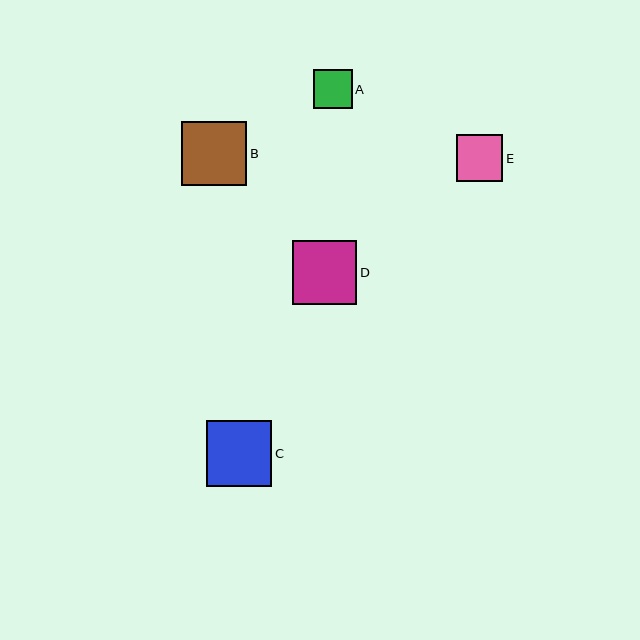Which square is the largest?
Square C is the largest with a size of approximately 66 pixels.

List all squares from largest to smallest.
From largest to smallest: C, B, D, E, A.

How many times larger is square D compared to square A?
Square D is approximately 1.7 times the size of square A.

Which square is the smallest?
Square A is the smallest with a size of approximately 38 pixels.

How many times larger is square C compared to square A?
Square C is approximately 1.7 times the size of square A.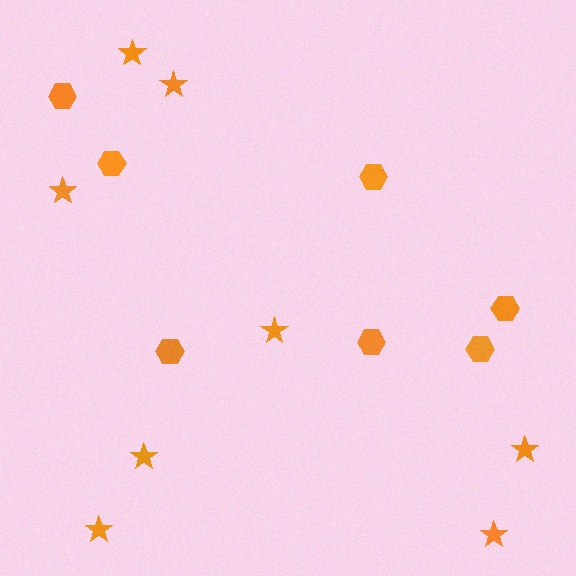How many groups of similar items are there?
There are 2 groups: one group of stars (8) and one group of hexagons (7).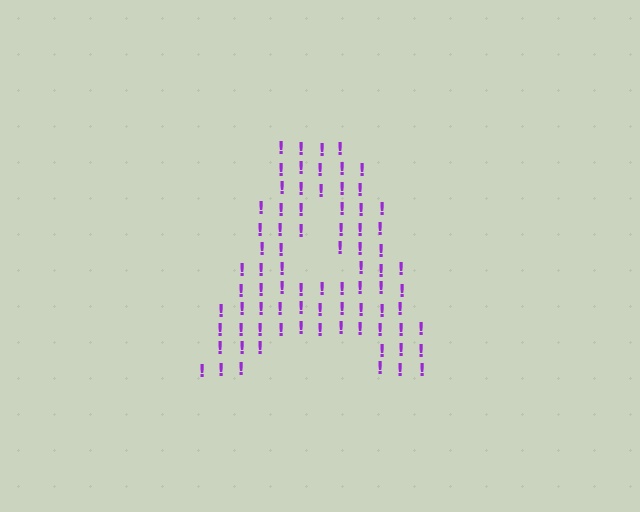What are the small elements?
The small elements are exclamation marks.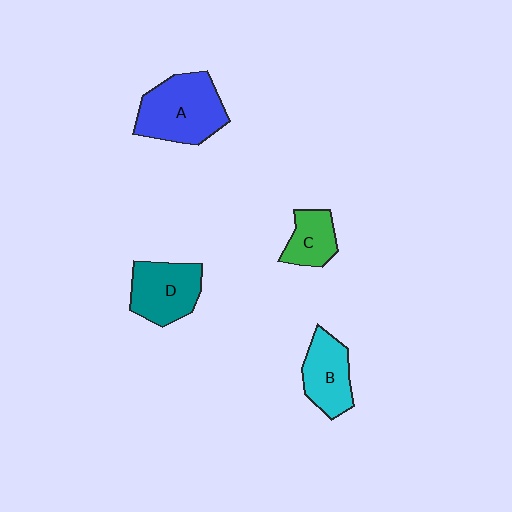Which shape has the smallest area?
Shape C (green).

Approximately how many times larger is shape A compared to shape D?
Approximately 1.3 times.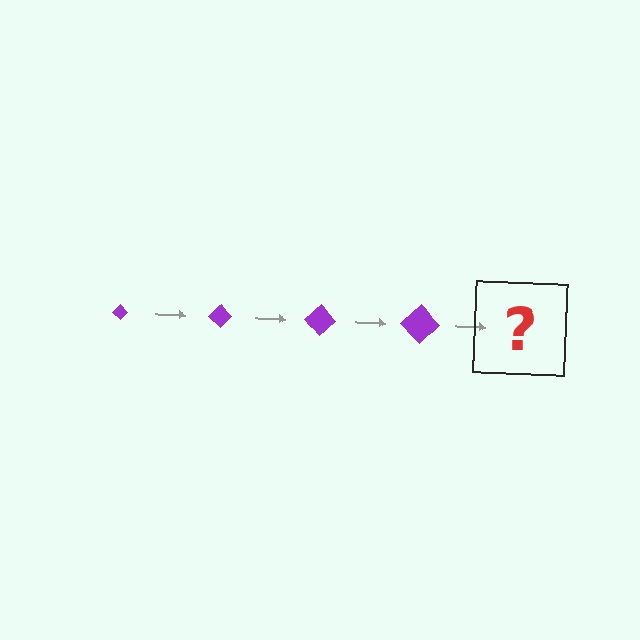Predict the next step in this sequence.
The next step is a purple diamond, larger than the previous one.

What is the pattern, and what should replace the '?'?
The pattern is that the diamond gets progressively larger each step. The '?' should be a purple diamond, larger than the previous one.